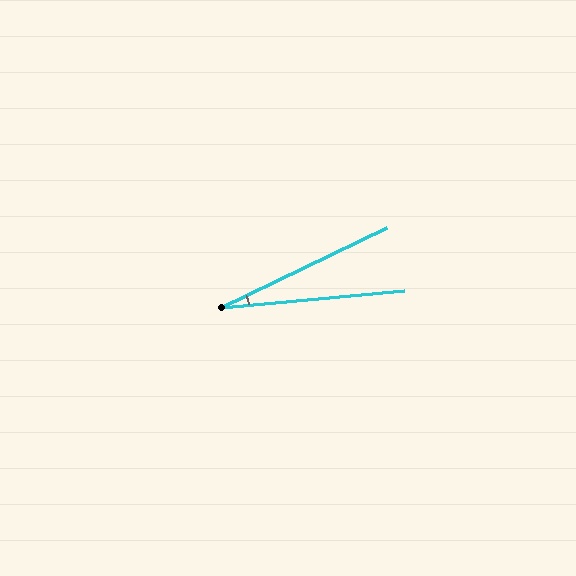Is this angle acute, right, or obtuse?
It is acute.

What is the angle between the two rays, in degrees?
Approximately 20 degrees.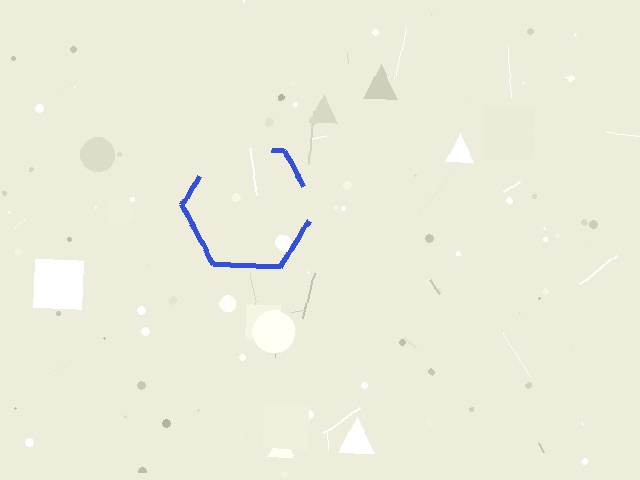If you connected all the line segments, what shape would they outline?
They would outline a hexagon.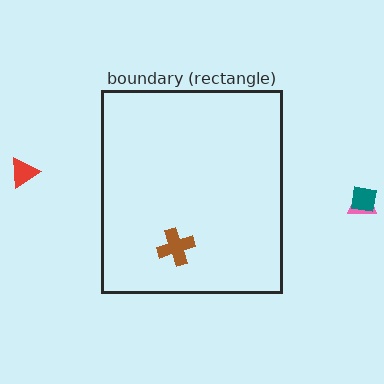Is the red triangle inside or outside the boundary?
Outside.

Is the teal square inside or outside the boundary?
Outside.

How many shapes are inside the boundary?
1 inside, 3 outside.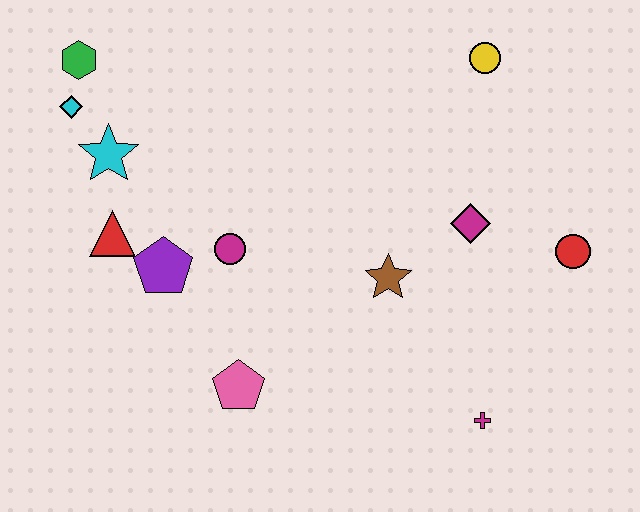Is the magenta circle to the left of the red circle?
Yes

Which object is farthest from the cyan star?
The red circle is farthest from the cyan star.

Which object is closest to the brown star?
The magenta diamond is closest to the brown star.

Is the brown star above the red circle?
No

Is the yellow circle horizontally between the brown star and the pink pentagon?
No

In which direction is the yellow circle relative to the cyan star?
The yellow circle is to the right of the cyan star.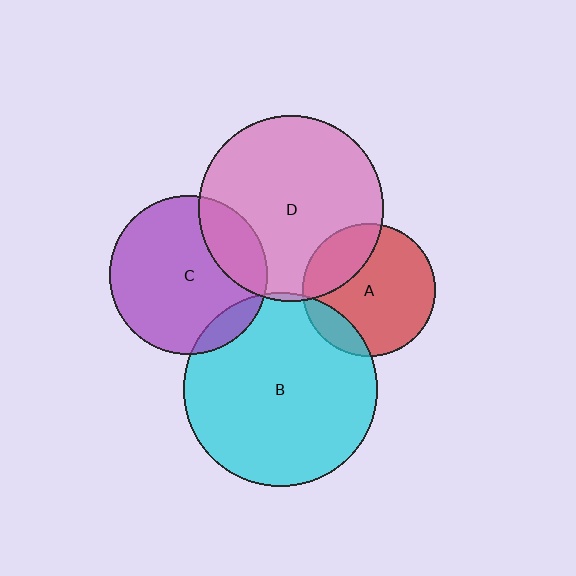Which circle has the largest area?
Circle B (cyan).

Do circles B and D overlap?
Yes.